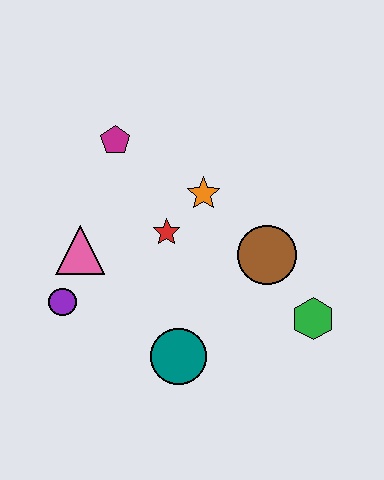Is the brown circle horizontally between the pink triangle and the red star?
No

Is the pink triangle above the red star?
No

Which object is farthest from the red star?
The green hexagon is farthest from the red star.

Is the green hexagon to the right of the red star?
Yes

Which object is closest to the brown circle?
The green hexagon is closest to the brown circle.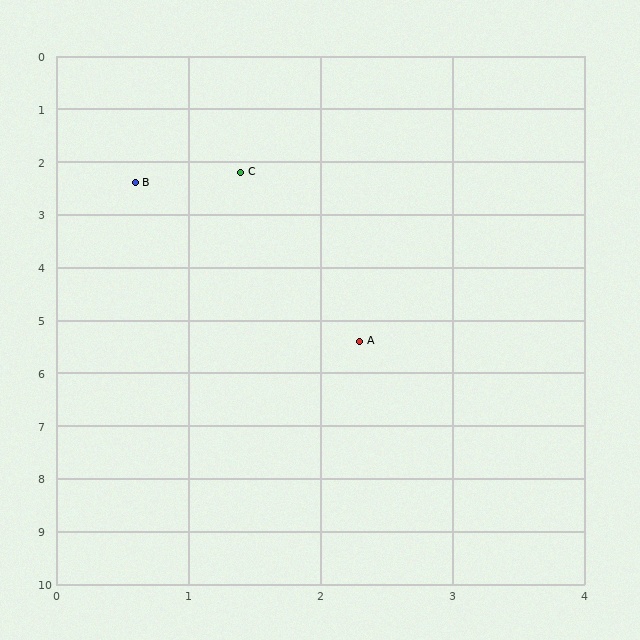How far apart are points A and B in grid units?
Points A and B are about 3.4 grid units apart.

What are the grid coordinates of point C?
Point C is at approximately (1.4, 2.2).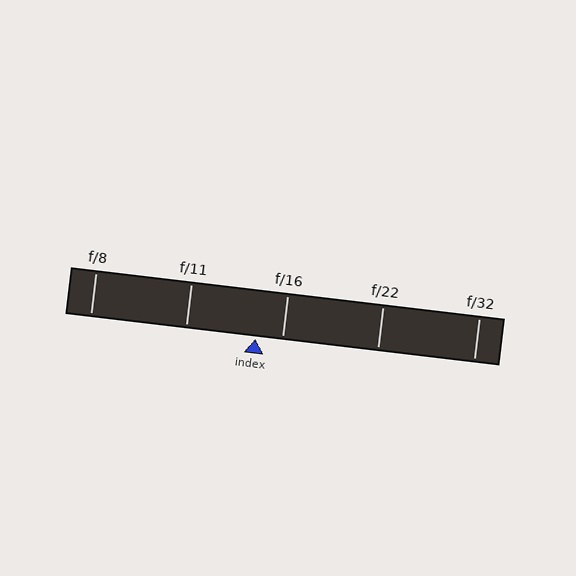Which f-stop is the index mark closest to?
The index mark is closest to f/16.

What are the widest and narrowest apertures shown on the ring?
The widest aperture shown is f/8 and the narrowest is f/32.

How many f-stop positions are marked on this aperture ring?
There are 5 f-stop positions marked.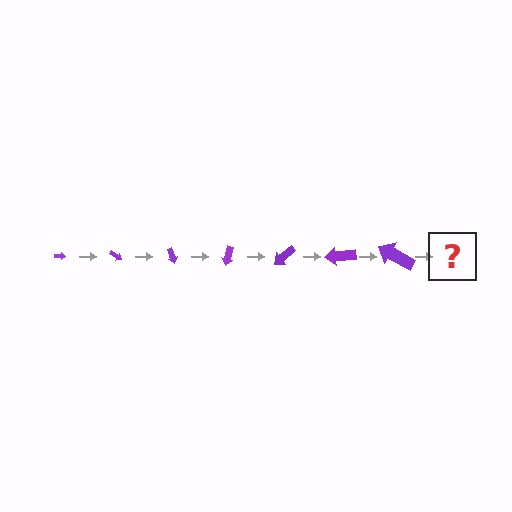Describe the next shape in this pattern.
It should be an arrow, larger than the previous one and rotated 245 degrees from the start.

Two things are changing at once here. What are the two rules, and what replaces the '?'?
The two rules are that the arrow grows larger each step and it rotates 35 degrees each step. The '?' should be an arrow, larger than the previous one and rotated 245 degrees from the start.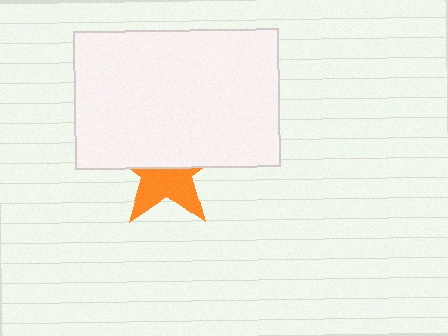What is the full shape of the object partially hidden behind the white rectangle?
The partially hidden object is an orange star.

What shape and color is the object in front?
The object in front is a white rectangle.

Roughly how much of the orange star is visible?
About half of it is visible (roughly 48%).